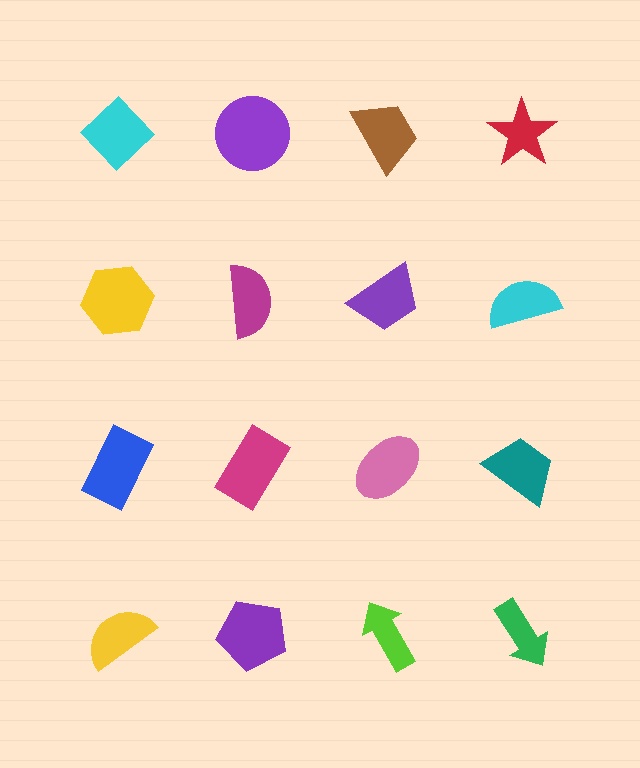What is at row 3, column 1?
A blue rectangle.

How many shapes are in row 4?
4 shapes.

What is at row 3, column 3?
A pink ellipse.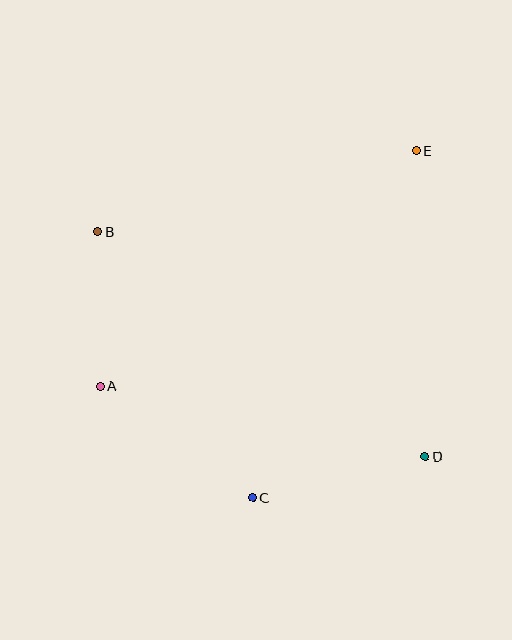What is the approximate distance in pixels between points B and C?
The distance between B and C is approximately 308 pixels.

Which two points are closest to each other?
Points A and B are closest to each other.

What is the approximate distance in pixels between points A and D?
The distance between A and D is approximately 333 pixels.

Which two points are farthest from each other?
Points B and D are farthest from each other.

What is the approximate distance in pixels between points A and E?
The distance between A and E is approximately 394 pixels.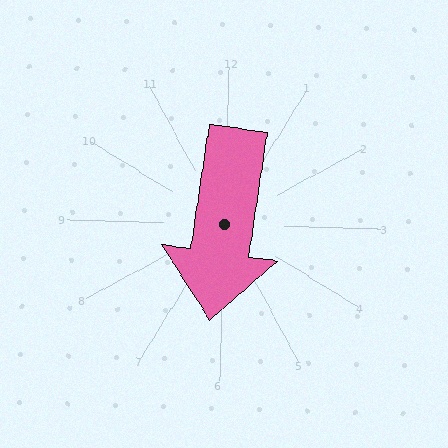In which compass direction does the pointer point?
South.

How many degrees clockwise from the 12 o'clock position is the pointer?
Approximately 187 degrees.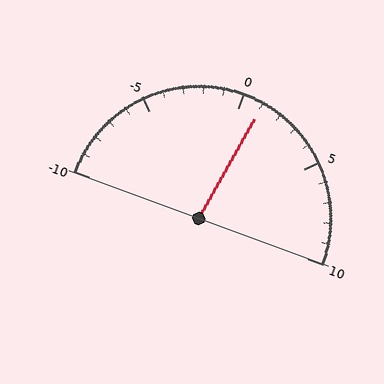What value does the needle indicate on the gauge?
The needle indicates approximately 1.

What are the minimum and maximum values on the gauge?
The gauge ranges from -10 to 10.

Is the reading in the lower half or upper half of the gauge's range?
The reading is in the upper half of the range (-10 to 10).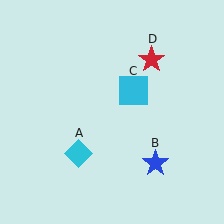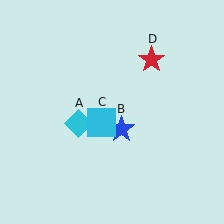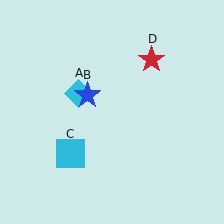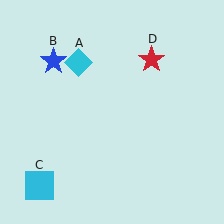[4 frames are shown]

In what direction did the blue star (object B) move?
The blue star (object B) moved up and to the left.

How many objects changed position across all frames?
3 objects changed position: cyan diamond (object A), blue star (object B), cyan square (object C).